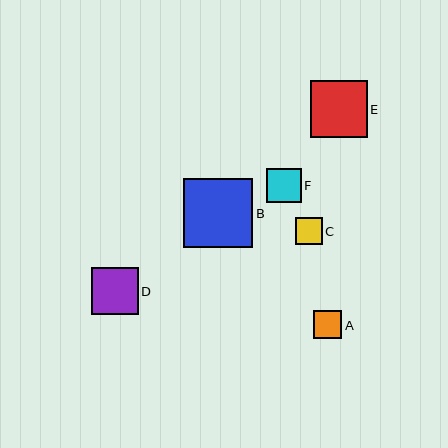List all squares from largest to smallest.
From largest to smallest: B, E, D, F, A, C.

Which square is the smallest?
Square C is the smallest with a size of approximately 27 pixels.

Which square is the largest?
Square B is the largest with a size of approximately 69 pixels.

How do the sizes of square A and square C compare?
Square A and square C are approximately the same size.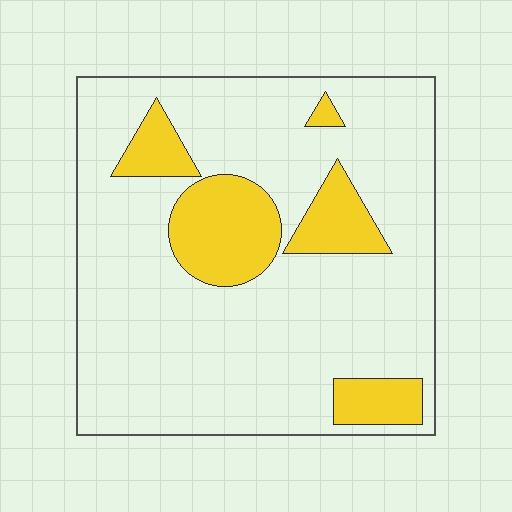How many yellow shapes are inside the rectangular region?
5.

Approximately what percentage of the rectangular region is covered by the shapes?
Approximately 20%.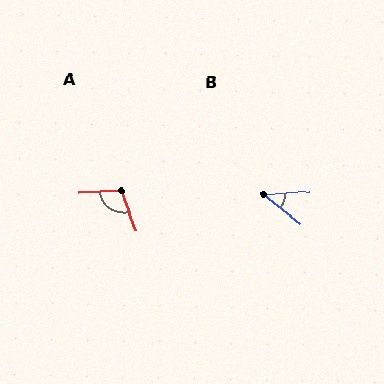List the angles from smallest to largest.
B (43°), A (108°).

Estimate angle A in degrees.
Approximately 108 degrees.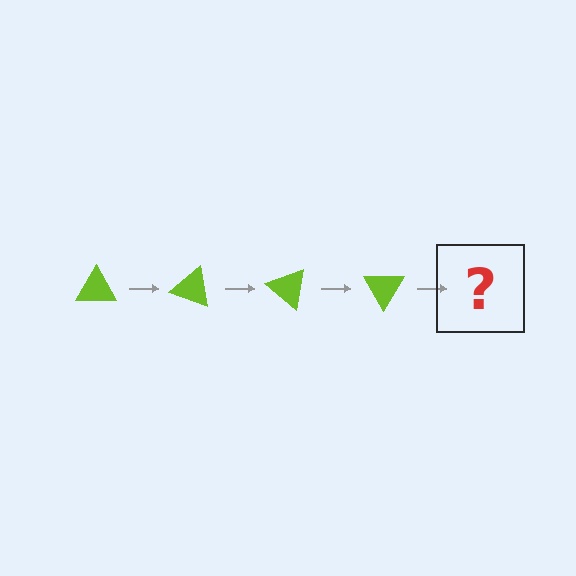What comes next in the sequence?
The next element should be a lime triangle rotated 80 degrees.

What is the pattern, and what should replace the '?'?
The pattern is that the triangle rotates 20 degrees each step. The '?' should be a lime triangle rotated 80 degrees.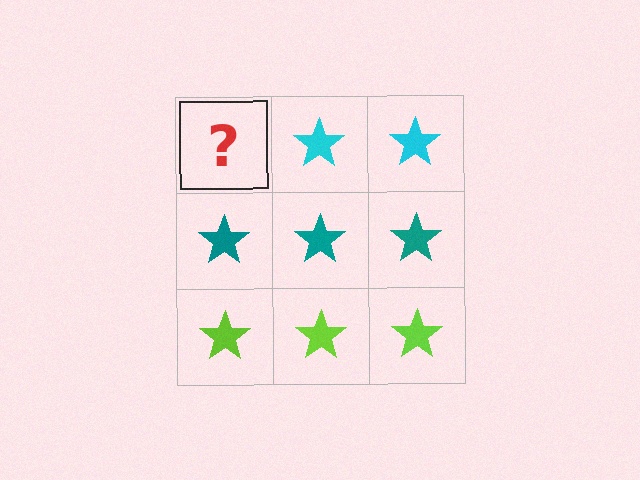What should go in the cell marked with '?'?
The missing cell should contain a cyan star.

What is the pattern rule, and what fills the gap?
The rule is that each row has a consistent color. The gap should be filled with a cyan star.